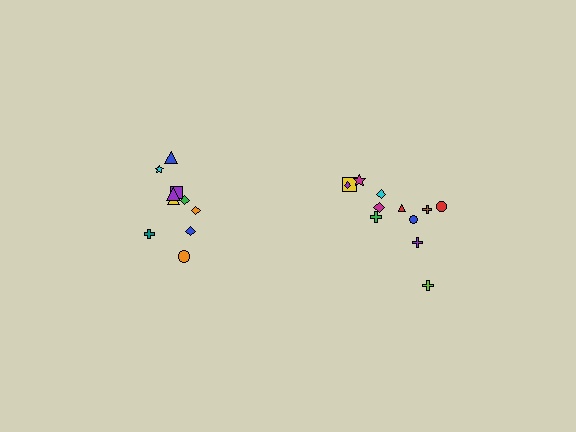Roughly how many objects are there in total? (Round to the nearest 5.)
Roughly 20 objects in total.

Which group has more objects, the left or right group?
The right group.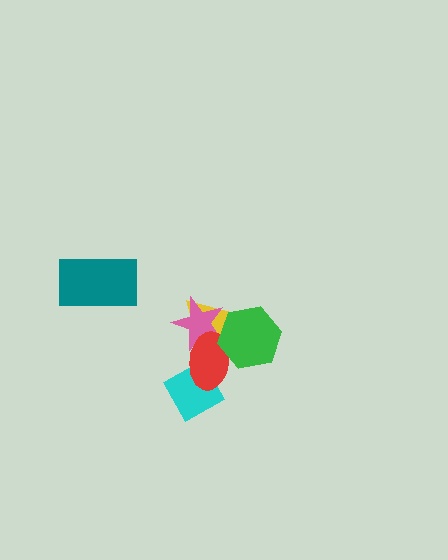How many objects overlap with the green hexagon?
3 objects overlap with the green hexagon.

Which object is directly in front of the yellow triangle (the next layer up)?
The pink star is directly in front of the yellow triangle.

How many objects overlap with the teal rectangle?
0 objects overlap with the teal rectangle.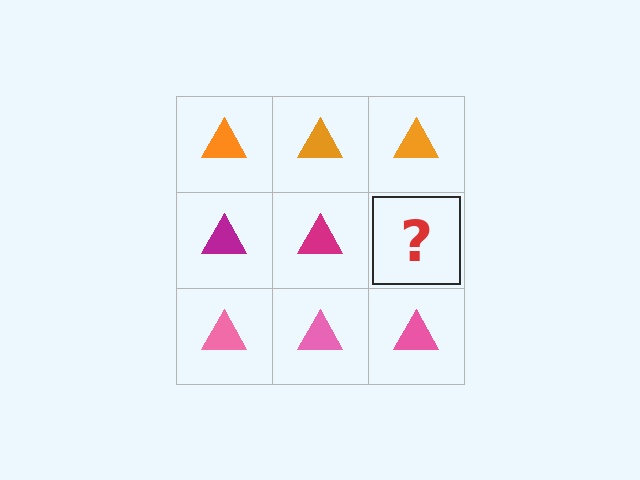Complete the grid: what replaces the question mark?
The question mark should be replaced with a magenta triangle.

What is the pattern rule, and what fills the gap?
The rule is that each row has a consistent color. The gap should be filled with a magenta triangle.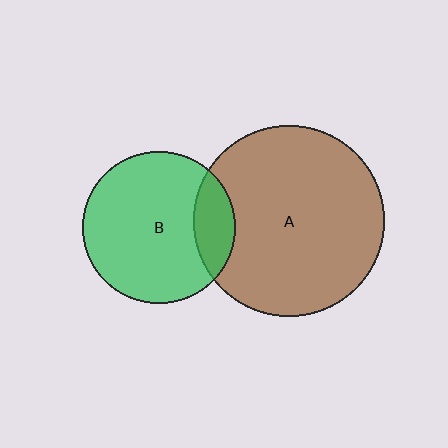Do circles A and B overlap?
Yes.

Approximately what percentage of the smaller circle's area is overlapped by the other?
Approximately 15%.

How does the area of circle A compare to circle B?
Approximately 1.6 times.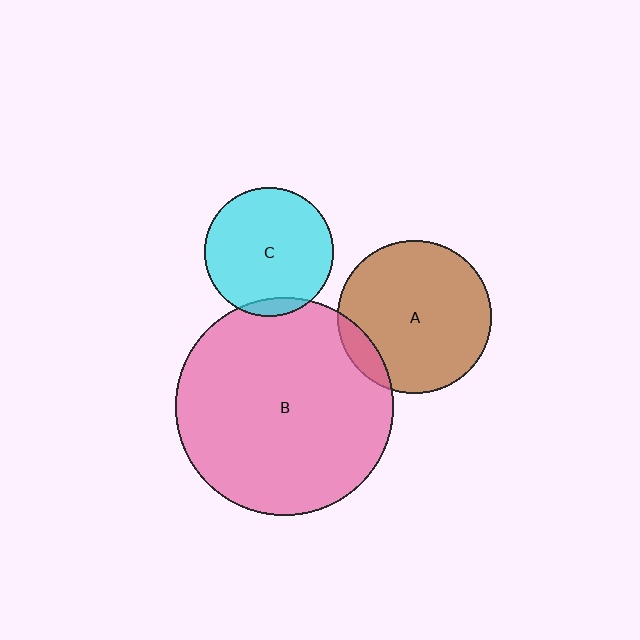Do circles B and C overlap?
Yes.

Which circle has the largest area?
Circle B (pink).